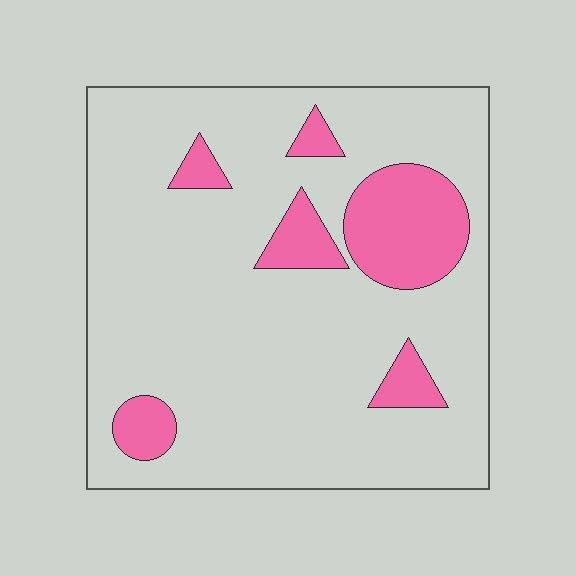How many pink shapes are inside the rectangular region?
6.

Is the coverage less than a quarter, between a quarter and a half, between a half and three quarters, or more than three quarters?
Less than a quarter.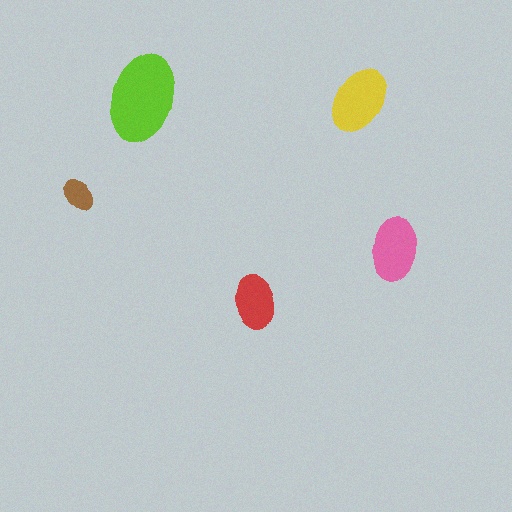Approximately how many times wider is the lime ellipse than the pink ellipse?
About 1.5 times wider.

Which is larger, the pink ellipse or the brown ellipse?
The pink one.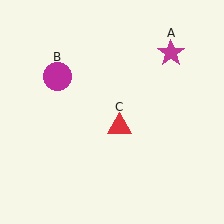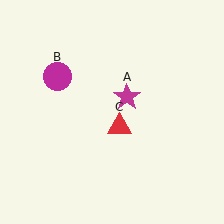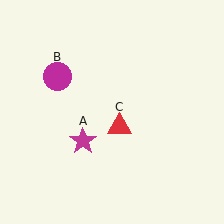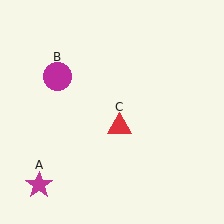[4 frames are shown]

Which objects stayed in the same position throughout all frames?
Magenta circle (object B) and red triangle (object C) remained stationary.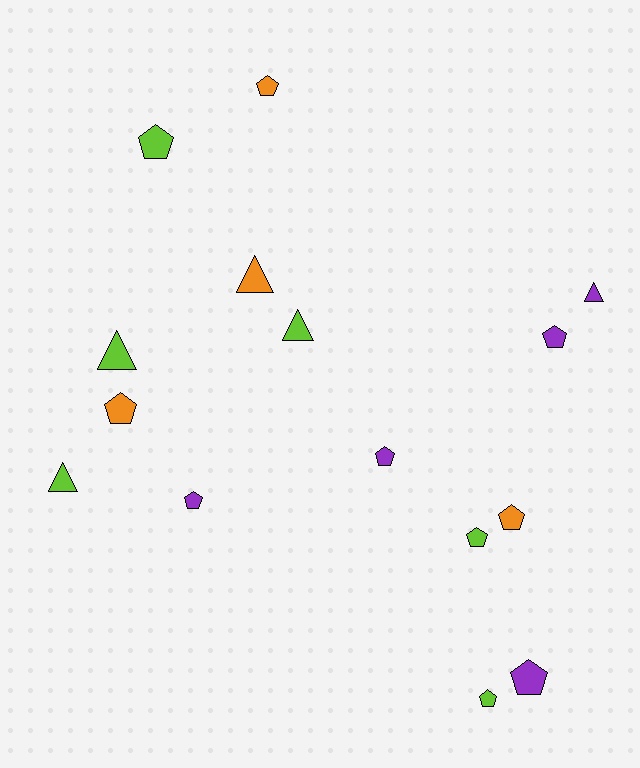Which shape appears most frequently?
Pentagon, with 10 objects.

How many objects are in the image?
There are 15 objects.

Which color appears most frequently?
Lime, with 6 objects.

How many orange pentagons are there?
There are 3 orange pentagons.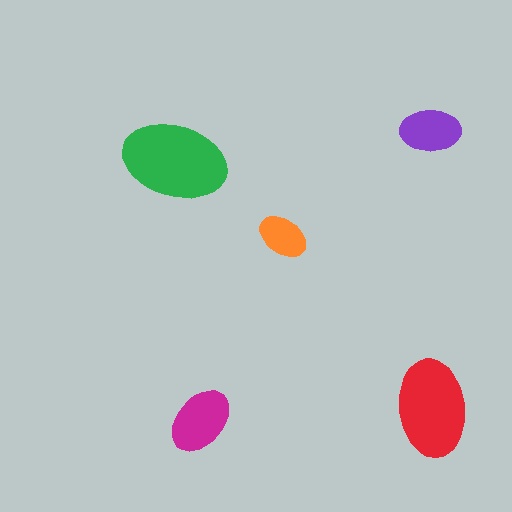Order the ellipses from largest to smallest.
the green one, the red one, the magenta one, the purple one, the orange one.